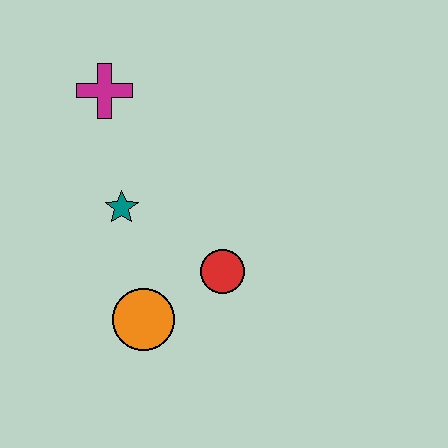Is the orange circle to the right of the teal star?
Yes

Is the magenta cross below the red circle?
No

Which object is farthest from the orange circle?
The magenta cross is farthest from the orange circle.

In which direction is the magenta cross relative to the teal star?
The magenta cross is above the teal star.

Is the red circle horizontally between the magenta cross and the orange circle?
No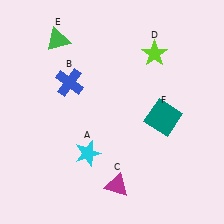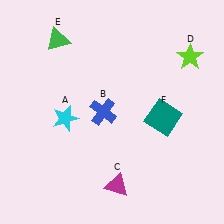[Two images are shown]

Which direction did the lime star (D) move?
The lime star (D) moved right.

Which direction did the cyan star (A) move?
The cyan star (A) moved up.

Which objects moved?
The objects that moved are: the cyan star (A), the blue cross (B), the lime star (D).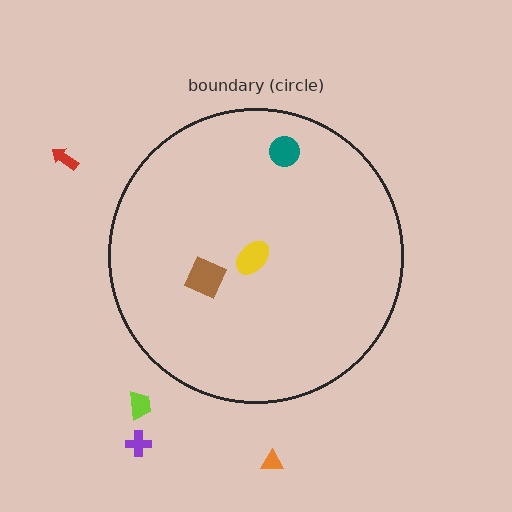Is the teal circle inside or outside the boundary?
Inside.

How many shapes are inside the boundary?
3 inside, 4 outside.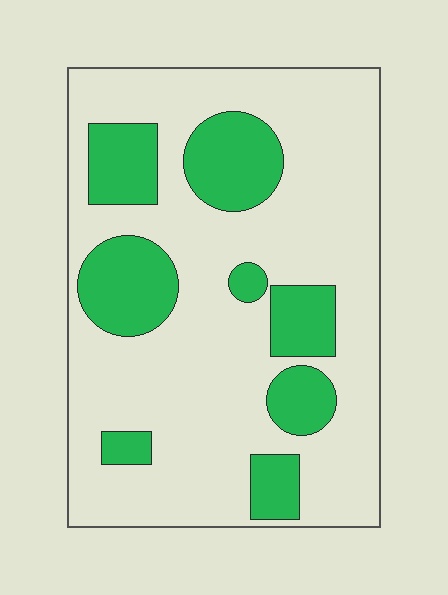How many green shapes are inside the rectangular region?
8.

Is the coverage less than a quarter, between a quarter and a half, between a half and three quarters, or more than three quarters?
Between a quarter and a half.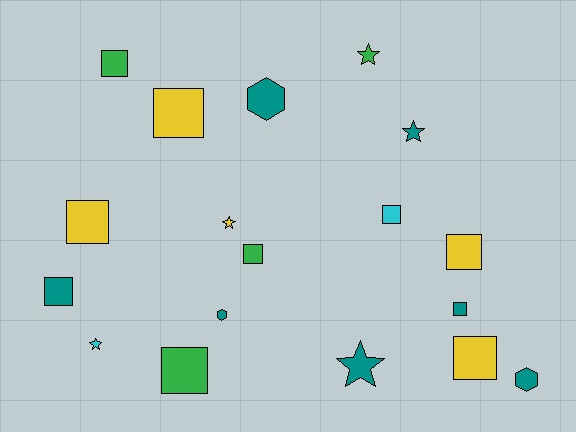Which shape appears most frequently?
Square, with 10 objects.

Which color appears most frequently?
Teal, with 7 objects.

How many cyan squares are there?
There is 1 cyan square.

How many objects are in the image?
There are 18 objects.